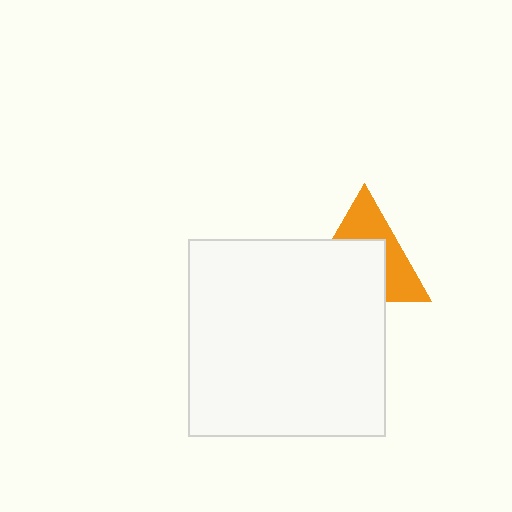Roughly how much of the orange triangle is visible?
About half of it is visible (roughly 45%).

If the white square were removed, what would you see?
You would see the complete orange triangle.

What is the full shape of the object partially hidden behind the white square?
The partially hidden object is an orange triangle.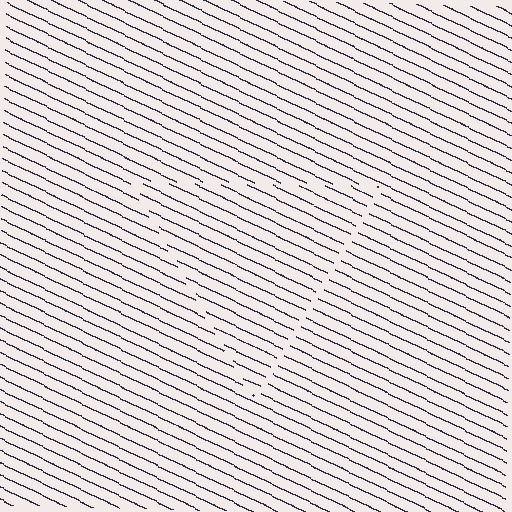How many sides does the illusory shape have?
3 sides — the line-ends trace a triangle.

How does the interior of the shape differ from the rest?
The interior of the shape contains the same grating, shifted by half a period — the contour is defined by the phase discontinuity where line-ends from the inner and outer gratings abut.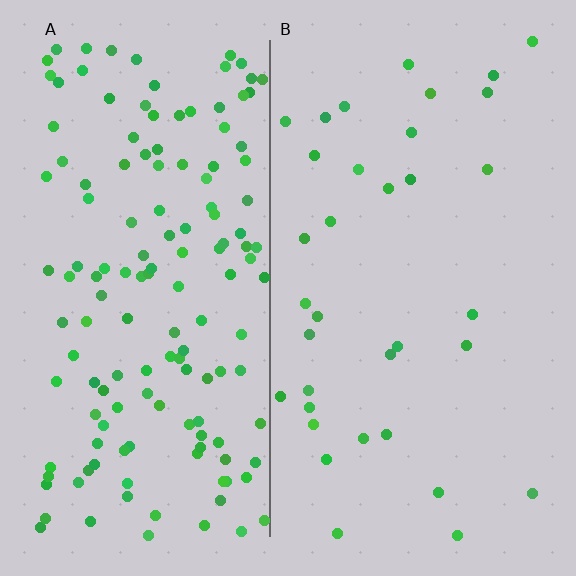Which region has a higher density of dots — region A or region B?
A (the left).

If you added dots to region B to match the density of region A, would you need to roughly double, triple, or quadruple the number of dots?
Approximately quadruple.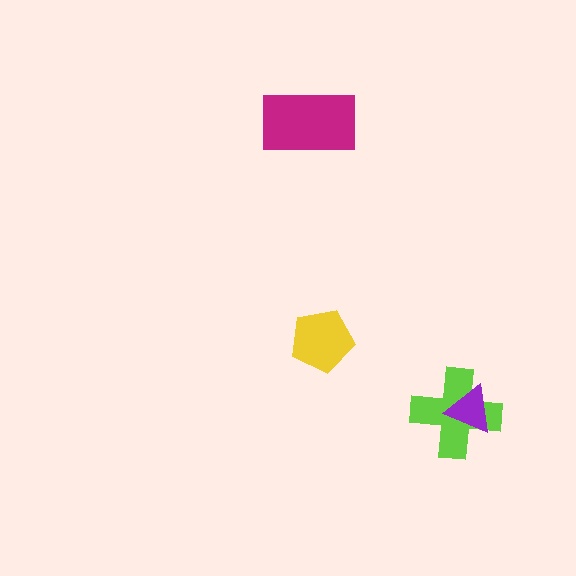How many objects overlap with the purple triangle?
1 object overlaps with the purple triangle.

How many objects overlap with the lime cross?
1 object overlaps with the lime cross.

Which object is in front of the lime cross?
The purple triangle is in front of the lime cross.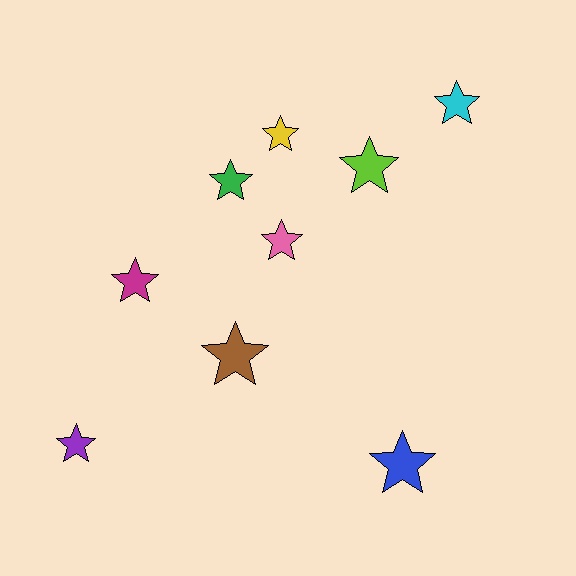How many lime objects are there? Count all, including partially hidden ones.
There is 1 lime object.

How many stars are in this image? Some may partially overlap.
There are 9 stars.